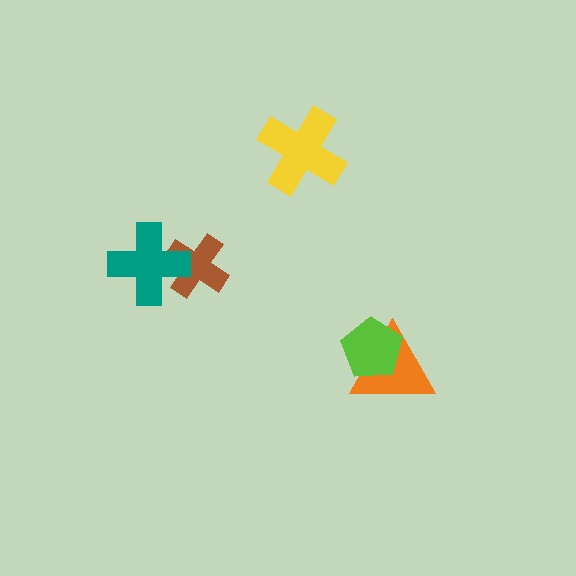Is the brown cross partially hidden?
Yes, it is partially covered by another shape.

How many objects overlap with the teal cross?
1 object overlaps with the teal cross.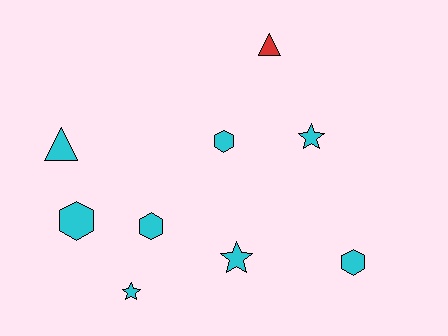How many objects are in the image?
There are 9 objects.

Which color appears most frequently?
Cyan, with 8 objects.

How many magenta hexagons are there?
There are no magenta hexagons.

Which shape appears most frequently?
Hexagon, with 4 objects.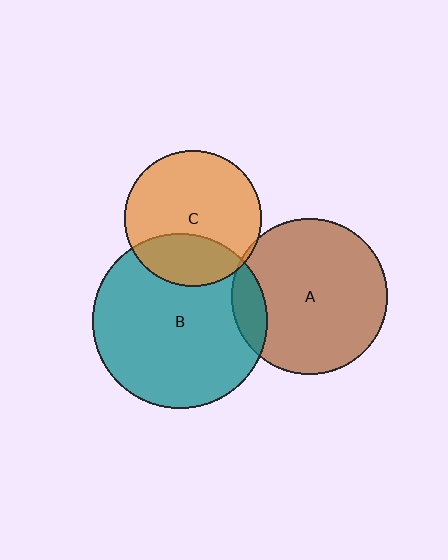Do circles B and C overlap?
Yes.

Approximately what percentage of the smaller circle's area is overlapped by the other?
Approximately 30%.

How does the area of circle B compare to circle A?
Approximately 1.3 times.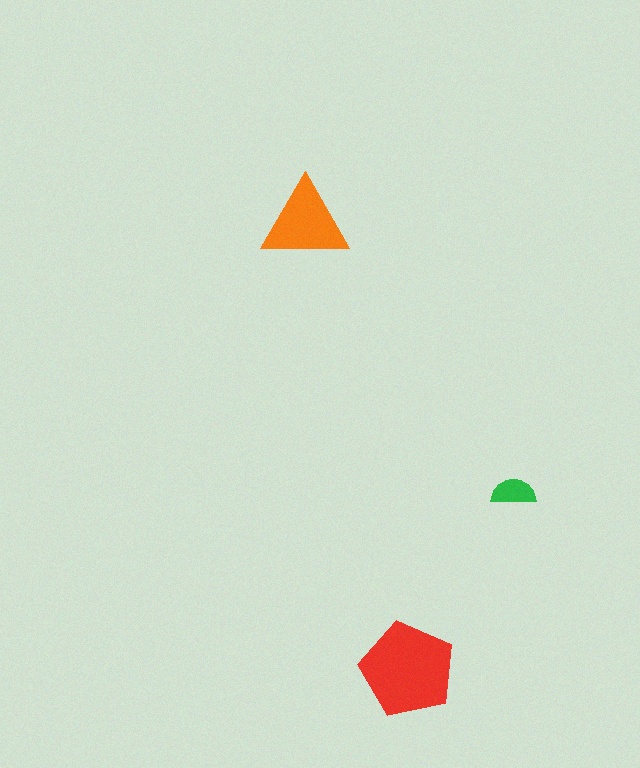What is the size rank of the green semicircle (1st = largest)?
3rd.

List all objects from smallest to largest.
The green semicircle, the orange triangle, the red pentagon.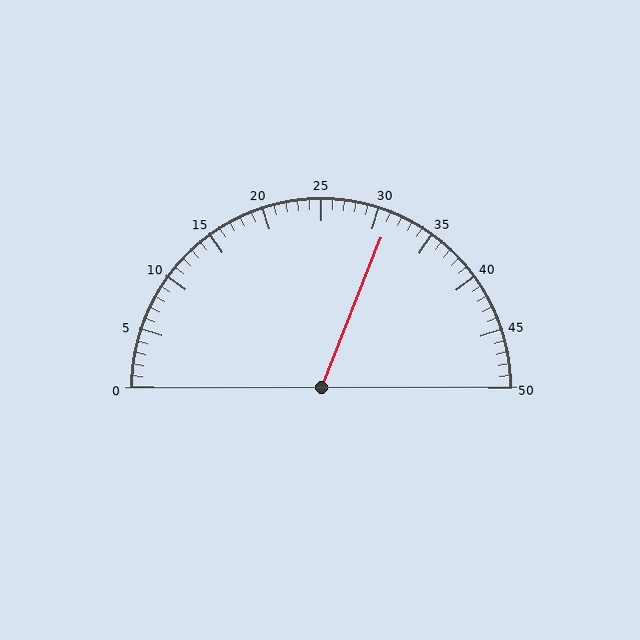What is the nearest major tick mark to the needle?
The nearest major tick mark is 30.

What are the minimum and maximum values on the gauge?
The gauge ranges from 0 to 50.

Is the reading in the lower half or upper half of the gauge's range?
The reading is in the upper half of the range (0 to 50).